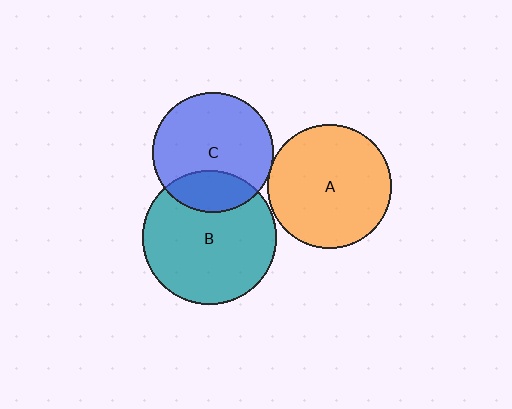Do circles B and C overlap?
Yes.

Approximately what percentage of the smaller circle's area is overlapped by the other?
Approximately 25%.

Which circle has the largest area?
Circle B (teal).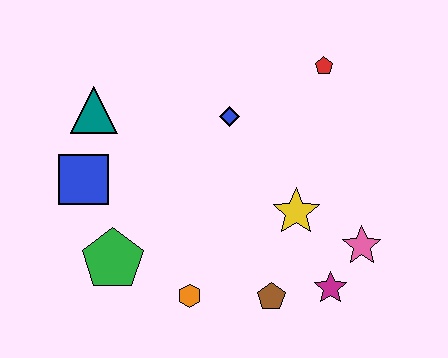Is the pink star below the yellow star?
Yes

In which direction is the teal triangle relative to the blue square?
The teal triangle is above the blue square.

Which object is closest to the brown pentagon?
The magenta star is closest to the brown pentagon.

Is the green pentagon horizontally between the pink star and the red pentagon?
No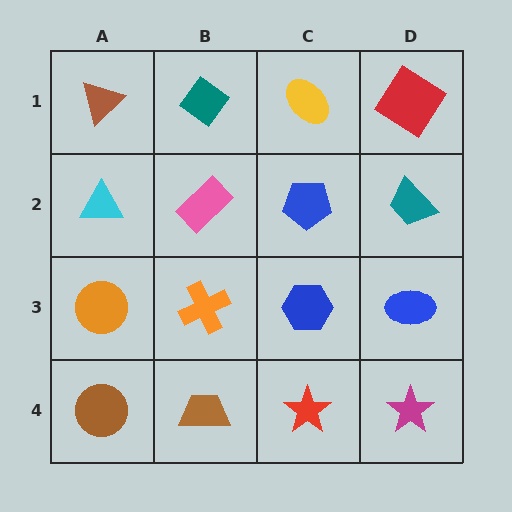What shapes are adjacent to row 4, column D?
A blue ellipse (row 3, column D), a red star (row 4, column C).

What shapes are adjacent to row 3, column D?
A teal trapezoid (row 2, column D), a magenta star (row 4, column D), a blue hexagon (row 3, column C).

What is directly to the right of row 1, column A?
A teal diamond.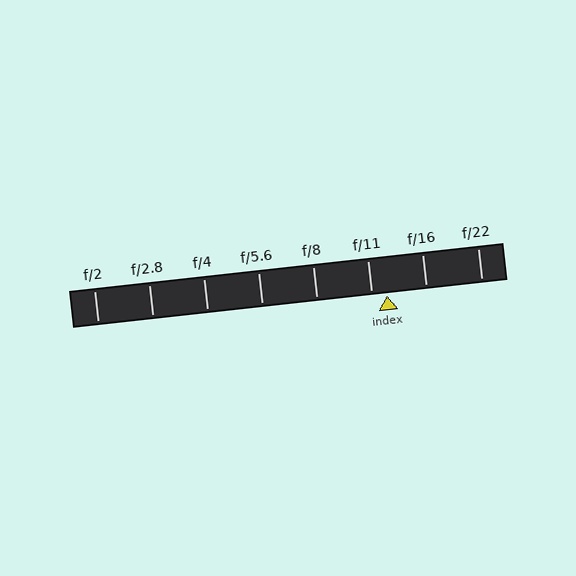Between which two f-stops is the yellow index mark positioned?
The index mark is between f/11 and f/16.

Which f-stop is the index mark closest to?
The index mark is closest to f/11.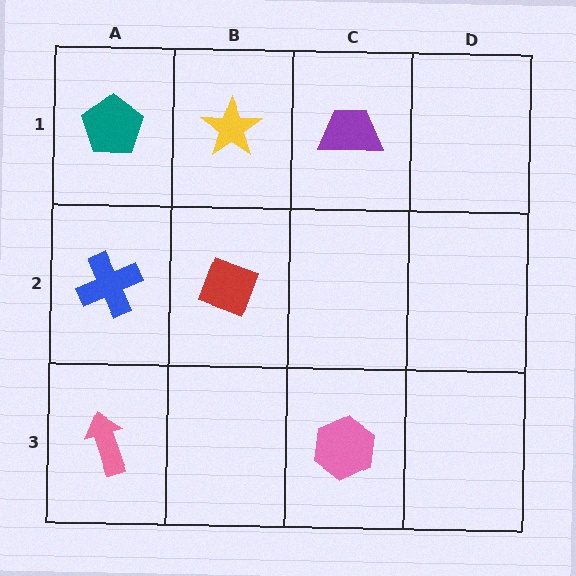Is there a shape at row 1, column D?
No, that cell is empty.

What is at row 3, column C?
A pink hexagon.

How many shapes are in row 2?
2 shapes.